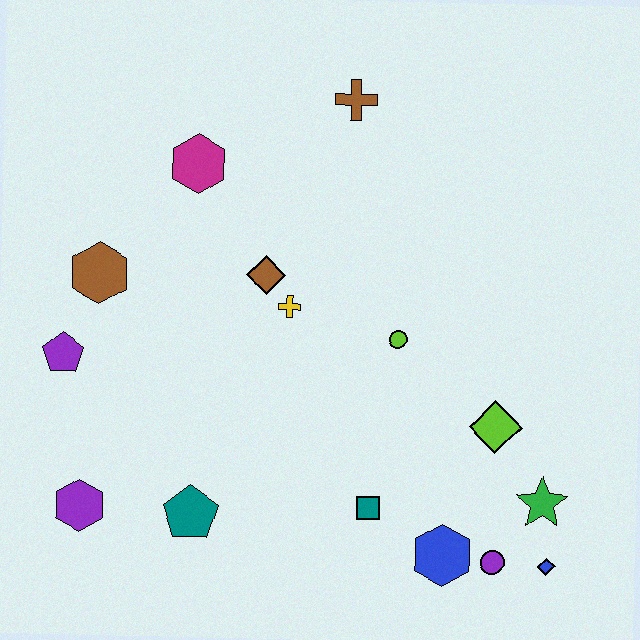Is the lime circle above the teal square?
Yes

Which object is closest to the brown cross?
The magenta hexagon is closest to the brown cross.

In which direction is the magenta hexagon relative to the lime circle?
The magenta hexagon is to the left of the lime circle.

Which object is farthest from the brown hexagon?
The blue diamond is farthest from the brown hexagon.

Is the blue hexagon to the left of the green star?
Yes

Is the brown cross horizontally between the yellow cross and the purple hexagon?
No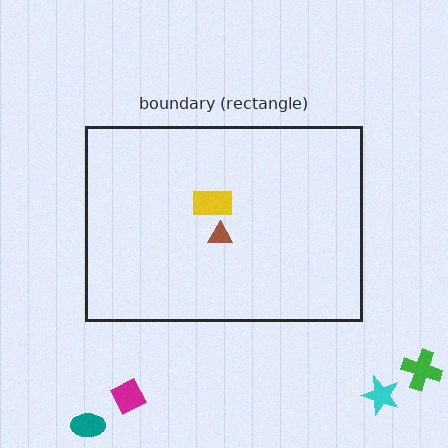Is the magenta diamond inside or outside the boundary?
Outside.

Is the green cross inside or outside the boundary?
Outside.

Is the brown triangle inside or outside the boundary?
Inside.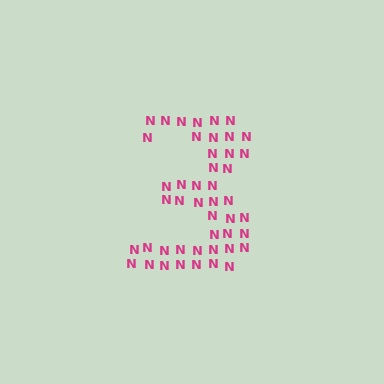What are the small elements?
The small elements are letter N's.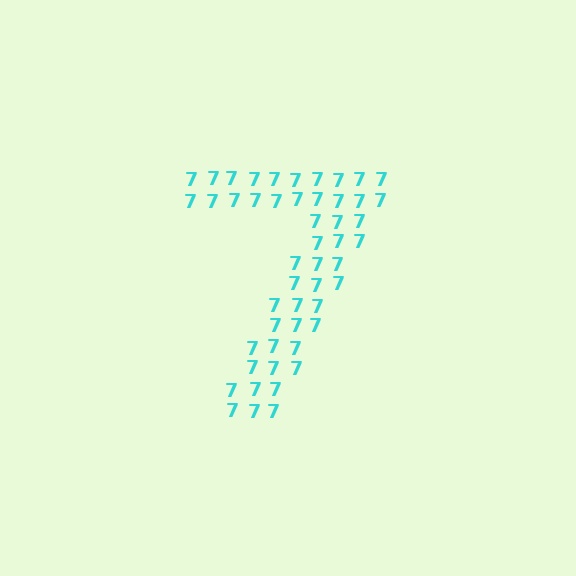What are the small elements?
The small elements are digit 7's.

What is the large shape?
The large shape is the digit 7.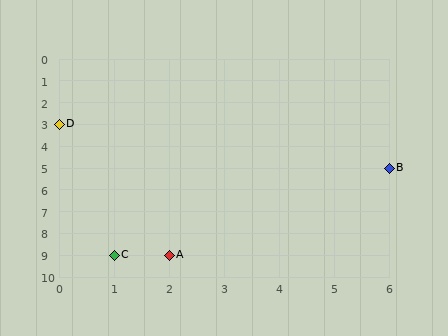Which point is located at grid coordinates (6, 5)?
Point B is at (6, 5).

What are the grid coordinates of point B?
Point B is at grid coordinates (6, 5).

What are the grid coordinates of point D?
Point D is at grid coordinates (0, 3).